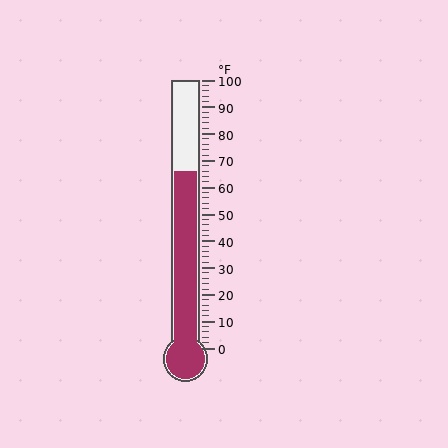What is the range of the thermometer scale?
The thermometer scale ranges from 0°F to 100°F.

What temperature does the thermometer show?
The thermometer shows approximately 66°F.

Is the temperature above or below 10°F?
The temperature is above 10°F.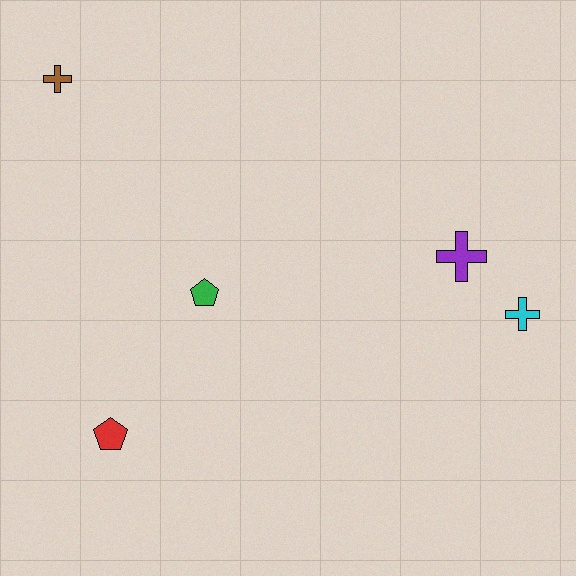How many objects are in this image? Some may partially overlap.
There are 5 objects.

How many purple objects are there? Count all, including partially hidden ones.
There is 1 purple object.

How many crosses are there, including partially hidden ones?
There are 3 crosses.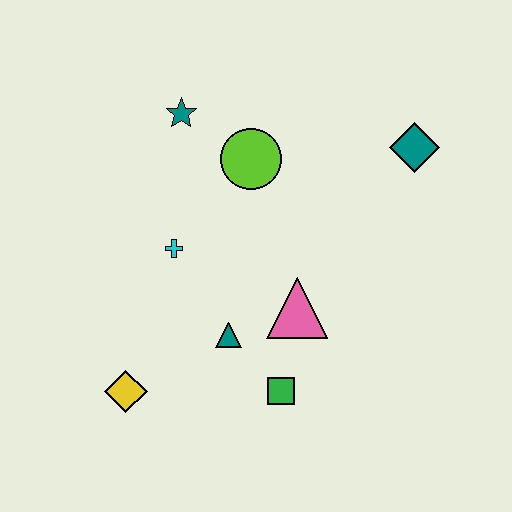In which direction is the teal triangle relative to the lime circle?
The teal triangle is below the lime circle.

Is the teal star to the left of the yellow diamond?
No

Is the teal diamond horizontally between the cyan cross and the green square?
No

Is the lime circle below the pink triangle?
No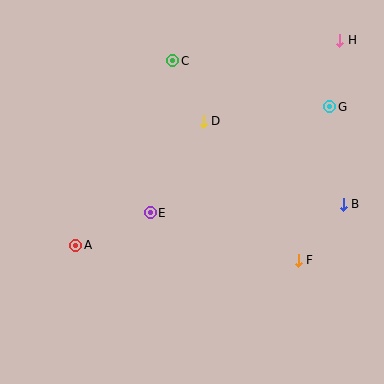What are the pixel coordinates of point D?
Point D is at (203, 121).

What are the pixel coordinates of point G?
Point G is at (330, 107).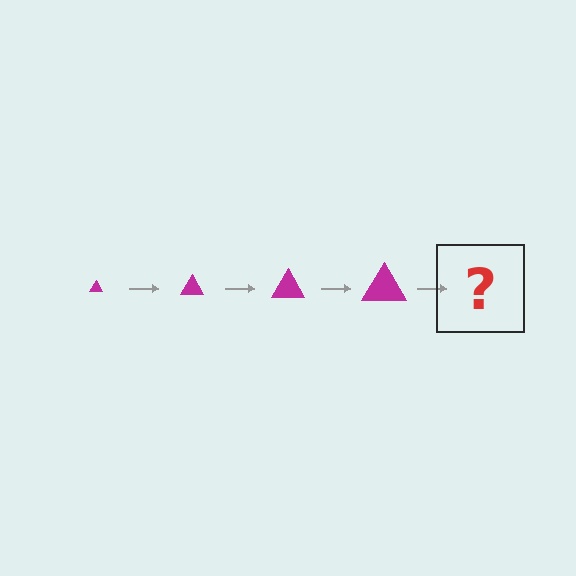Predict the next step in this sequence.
The next step is a magenta triangle, larger than the previous one.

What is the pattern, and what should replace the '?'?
The pattern is that the triangle gets progressively larger each step. The '?' should be a magenta triangle, larger than the previous one.